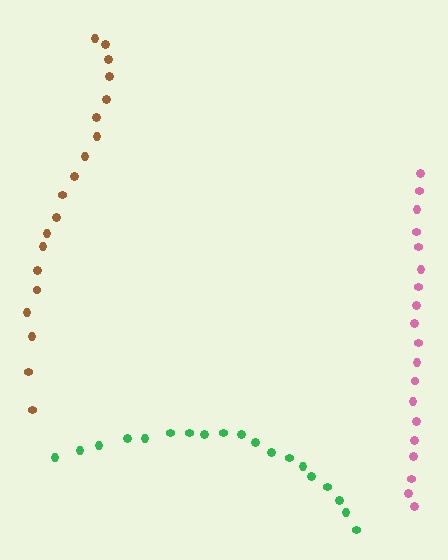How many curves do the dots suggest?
There are 3 distinct paths.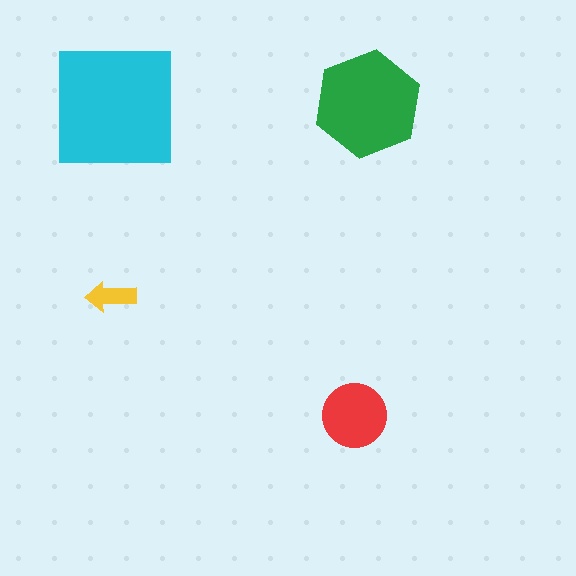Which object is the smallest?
The yellow arrow.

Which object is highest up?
The green hexagon is topmost.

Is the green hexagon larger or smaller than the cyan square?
Smaller.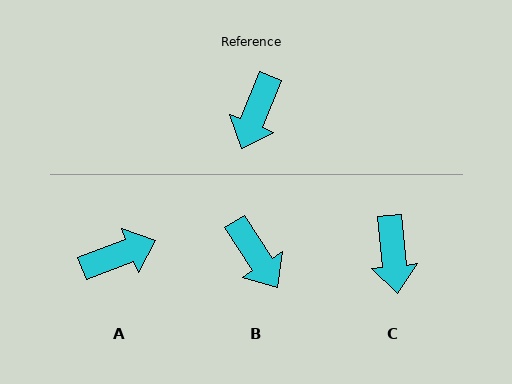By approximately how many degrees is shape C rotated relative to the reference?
Approximately 28 degrees counter-clockwise.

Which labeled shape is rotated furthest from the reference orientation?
A, about 133 degrees away.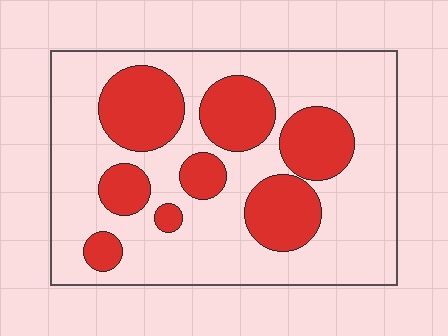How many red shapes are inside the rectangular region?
8.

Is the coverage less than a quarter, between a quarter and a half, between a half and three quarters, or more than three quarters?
Between a quarter and a half.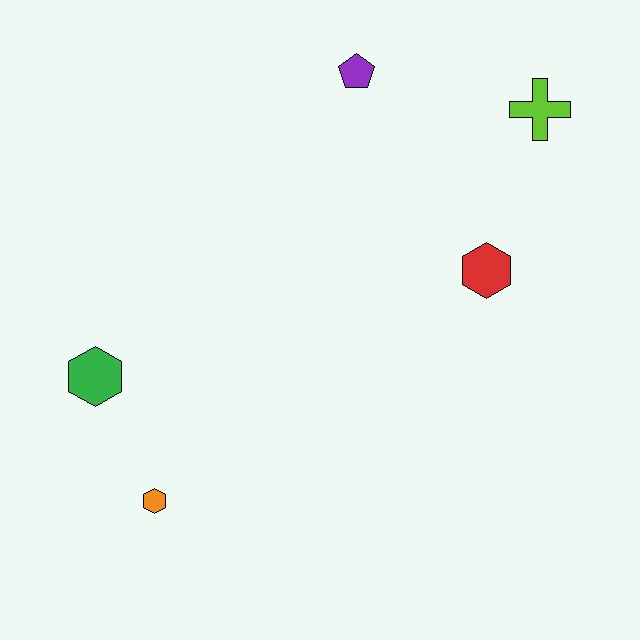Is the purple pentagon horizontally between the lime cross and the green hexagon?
Yes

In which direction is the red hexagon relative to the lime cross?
The red hexagon is below the lime cross.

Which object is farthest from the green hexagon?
The lime cross is farthest from the green hexagon.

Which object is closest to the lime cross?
The red hexagon is closest to the lime cross.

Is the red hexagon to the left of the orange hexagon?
No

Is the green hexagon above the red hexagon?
No